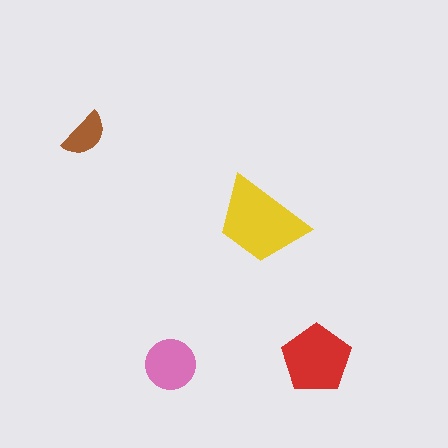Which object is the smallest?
The brown semicircle.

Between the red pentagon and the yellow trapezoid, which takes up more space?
The yellow trapezoid.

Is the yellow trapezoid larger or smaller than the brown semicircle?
Larger.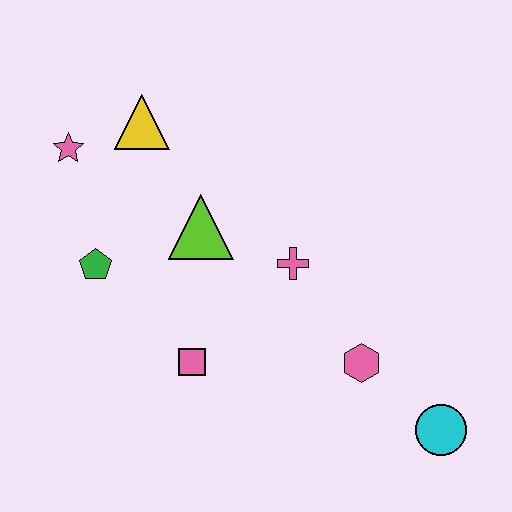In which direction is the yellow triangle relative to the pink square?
The yellow triangle is above the pink square.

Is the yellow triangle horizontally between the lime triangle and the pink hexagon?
No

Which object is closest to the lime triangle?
The pink cross is closest to the lime triangle.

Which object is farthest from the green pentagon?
The cyan circle is farthest from the green pentagon.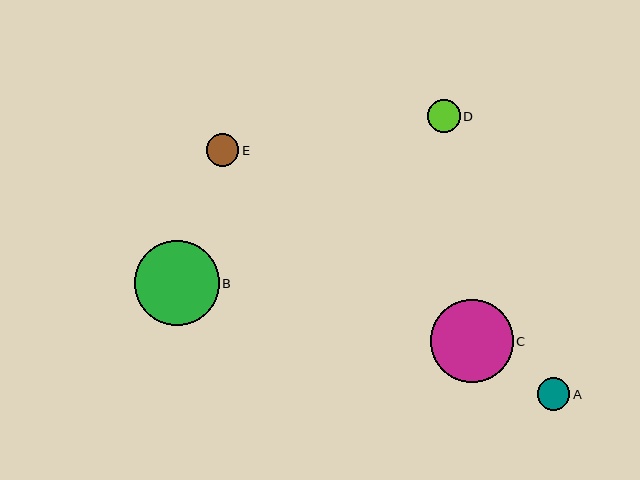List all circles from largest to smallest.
From largest to smallest: B, C, A, D, E.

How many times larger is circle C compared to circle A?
Circle C is approximately 2.5 times the size of circle A.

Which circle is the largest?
Circle B is the largest with a size of approximately 85 pixels.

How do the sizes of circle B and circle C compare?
Circle B and circle C are approximately the same size.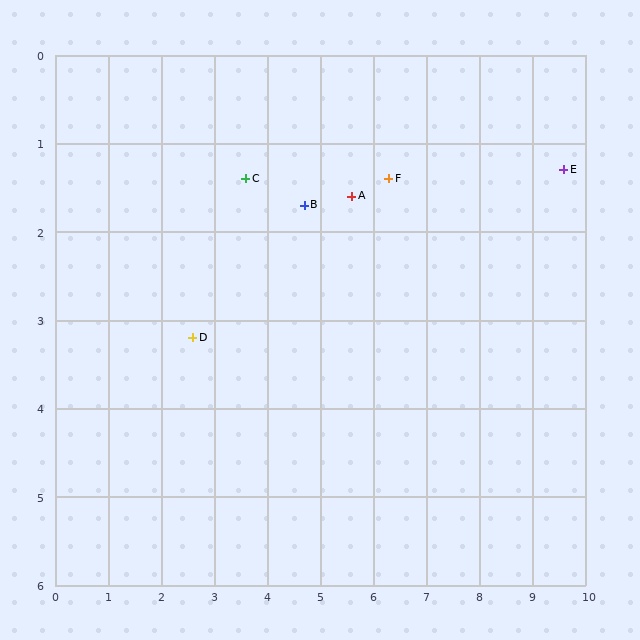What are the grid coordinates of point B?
Point B is at approximately (4.7, 1.7).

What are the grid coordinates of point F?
Point F is at approximately (6.3, 1.4).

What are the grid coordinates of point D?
Point D is at approximately (2.6, 3.2).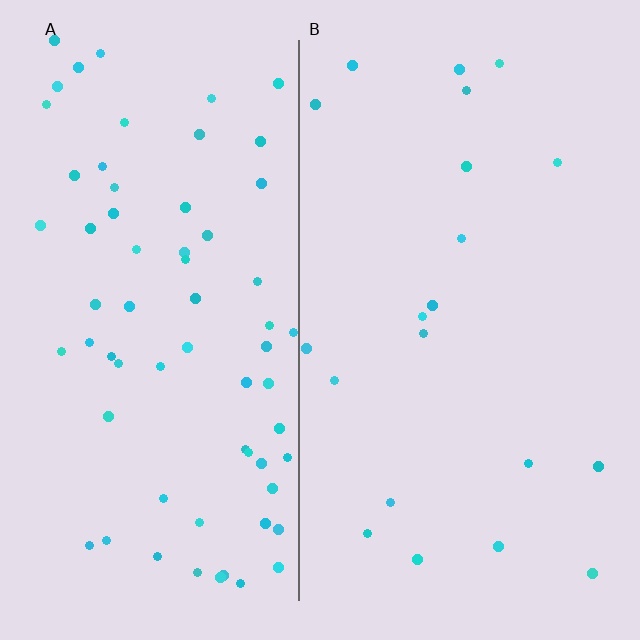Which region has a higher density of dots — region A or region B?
A (the left).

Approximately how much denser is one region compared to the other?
Approximately 3.3× — region A over region B.